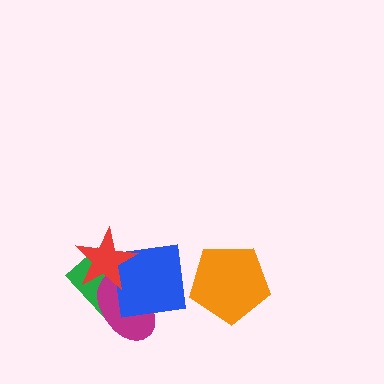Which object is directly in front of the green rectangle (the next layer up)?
The magenta ellipse is directly in front of the green rectangle.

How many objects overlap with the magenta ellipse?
3 objects overlap with the magenta ellipse.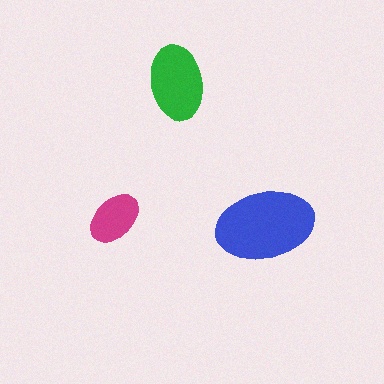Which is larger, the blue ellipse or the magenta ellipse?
The blue one.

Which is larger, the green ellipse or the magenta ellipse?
The green one.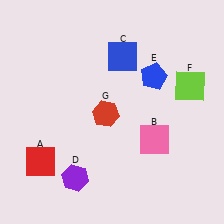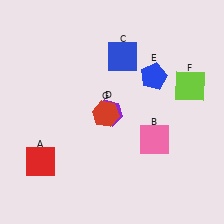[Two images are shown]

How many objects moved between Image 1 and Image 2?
1 object moved between the two images.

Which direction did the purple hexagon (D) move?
The purple hexagon (D) moved up.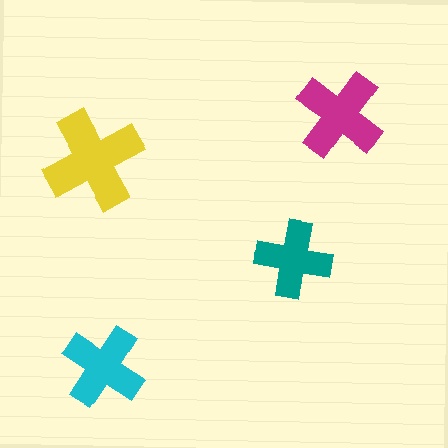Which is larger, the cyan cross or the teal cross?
The cyan one.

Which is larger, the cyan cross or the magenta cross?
The magenta one.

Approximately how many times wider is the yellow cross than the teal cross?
About 1.5 times wider.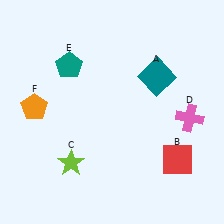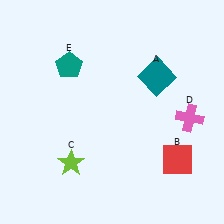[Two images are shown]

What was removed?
The orange pentagon (F) was removed in Image 2.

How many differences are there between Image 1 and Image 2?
There is 1 difference between the two images.